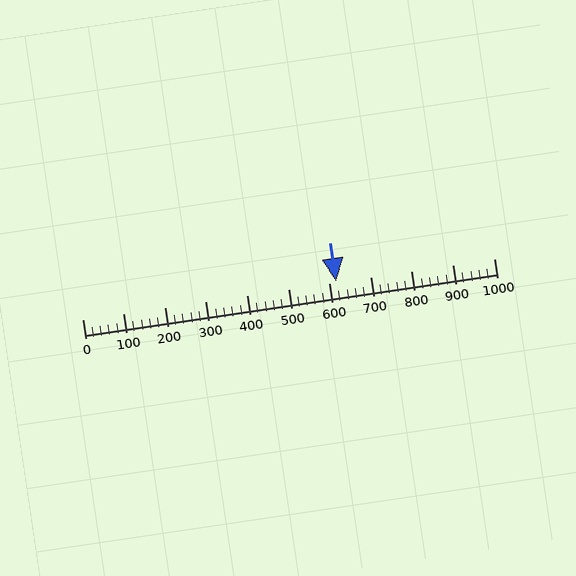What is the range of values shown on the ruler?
The ruler shows values from 0 to 1000.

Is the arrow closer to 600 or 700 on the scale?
The arrow is closer to 600.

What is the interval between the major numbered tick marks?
The major tick marks are spaced 100 units apart.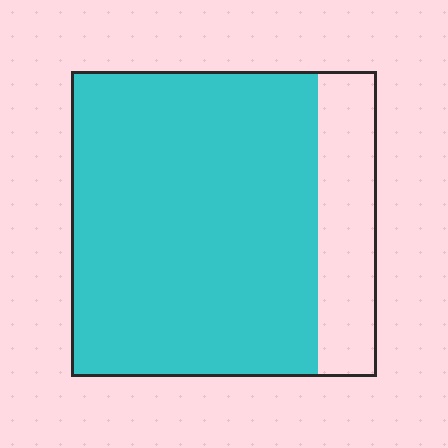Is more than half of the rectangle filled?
Yes.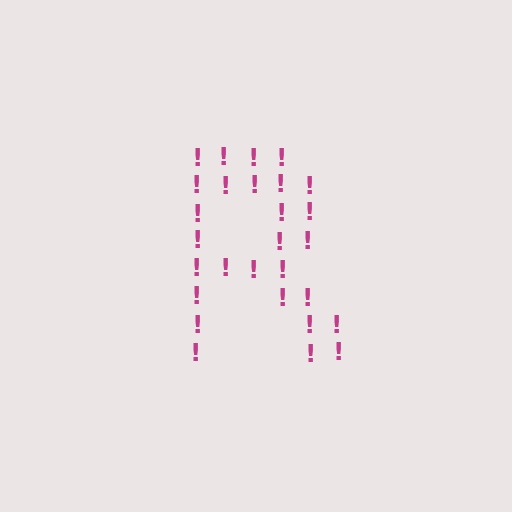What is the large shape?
The large shape is the letter R.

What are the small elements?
The small elements are exclamation marks.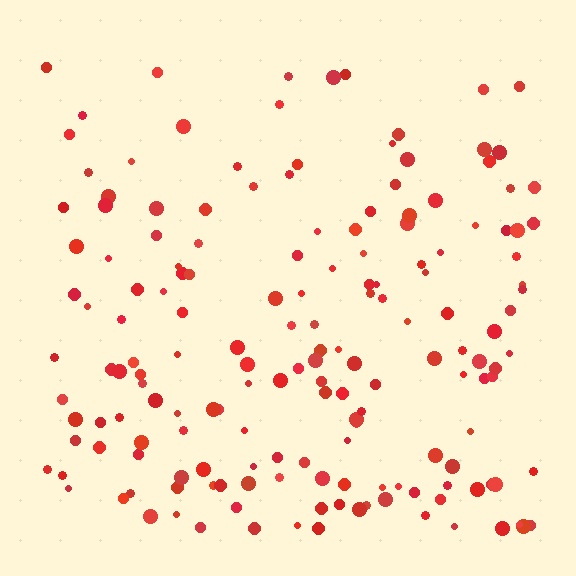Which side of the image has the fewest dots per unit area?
The top.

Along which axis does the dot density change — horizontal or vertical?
Vertical.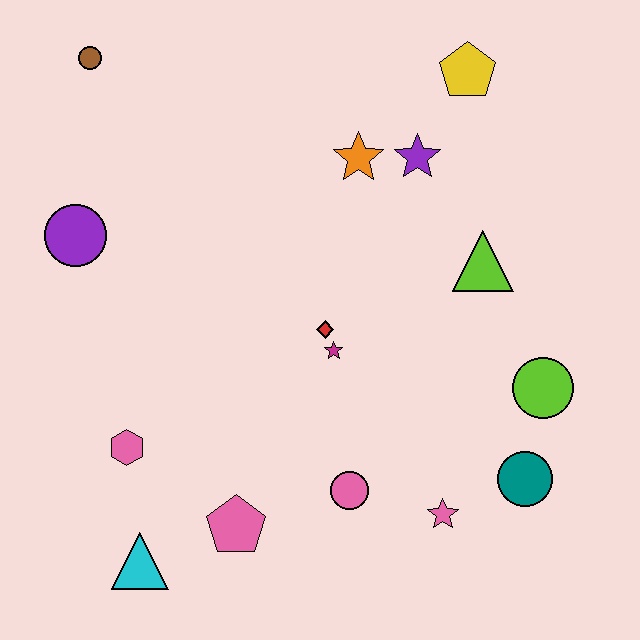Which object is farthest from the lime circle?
The brown circle is farthest from the lime circle.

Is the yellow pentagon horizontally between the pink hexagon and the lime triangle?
Yes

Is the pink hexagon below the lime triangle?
Yes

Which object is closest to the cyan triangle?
The pink pentagon is closest to the cyan triangle.